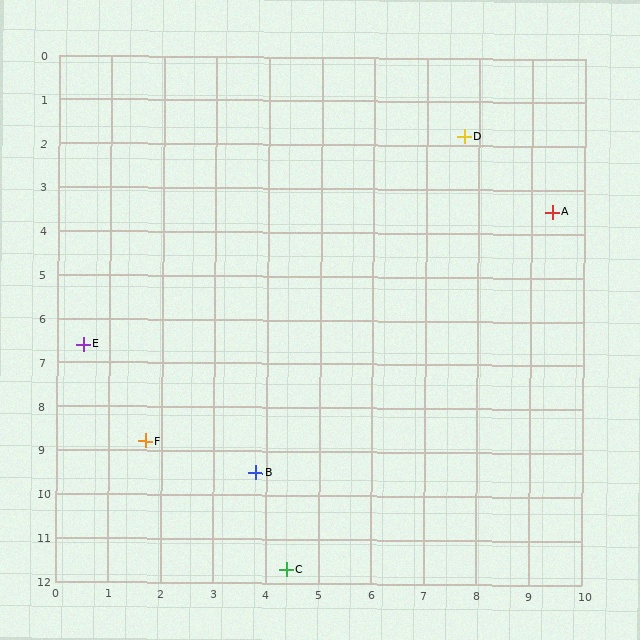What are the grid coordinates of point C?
Point C is at approximately (4.4, 11.7).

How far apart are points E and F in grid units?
Points E and F are about 2.5 grid units apart.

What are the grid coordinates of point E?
Point E is at approximately (0.5, 6.6).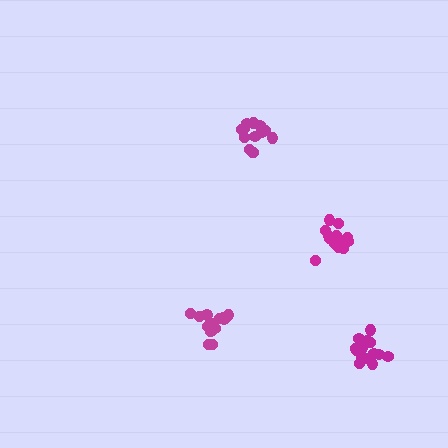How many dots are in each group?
Group 1: 14 dots, Group 2: 15 dots, Group 3: 14 dots, Group 4: 13 dots (56 total).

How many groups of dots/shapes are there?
There are 4 groups.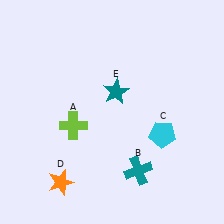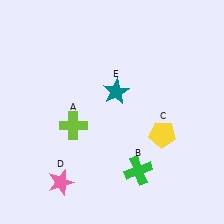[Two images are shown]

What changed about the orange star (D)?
In Image 1, D is orange. In Image 2, it changed to pink.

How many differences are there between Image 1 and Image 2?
There are 3 differences between the two images.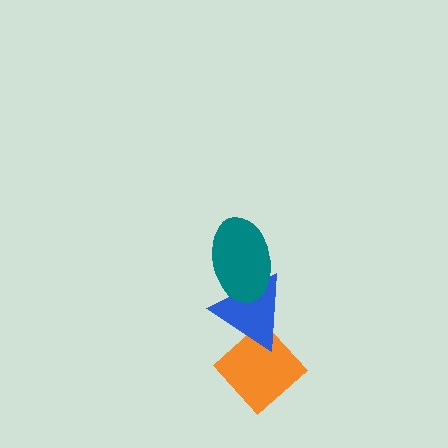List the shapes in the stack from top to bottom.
From top to bottom: the teal ellipse, the blue triangle, the orange diamond.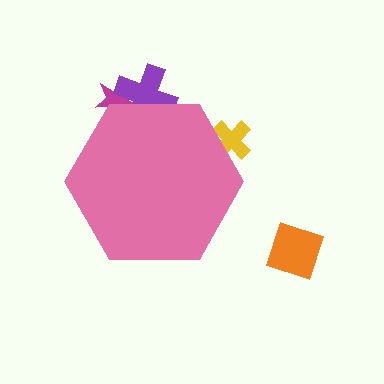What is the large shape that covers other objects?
A pink hexagon.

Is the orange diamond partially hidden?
No, the orange diamond is fully visible.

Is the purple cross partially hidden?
Yes, the purple cross is partially hidden behind the pink hexagon.